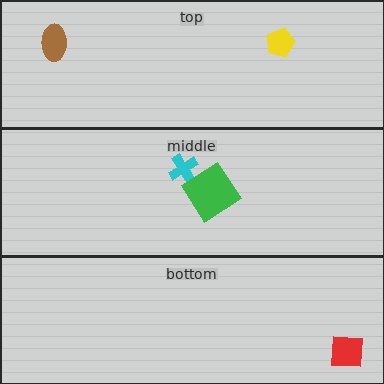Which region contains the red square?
The bottom region.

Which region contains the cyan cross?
The middle region.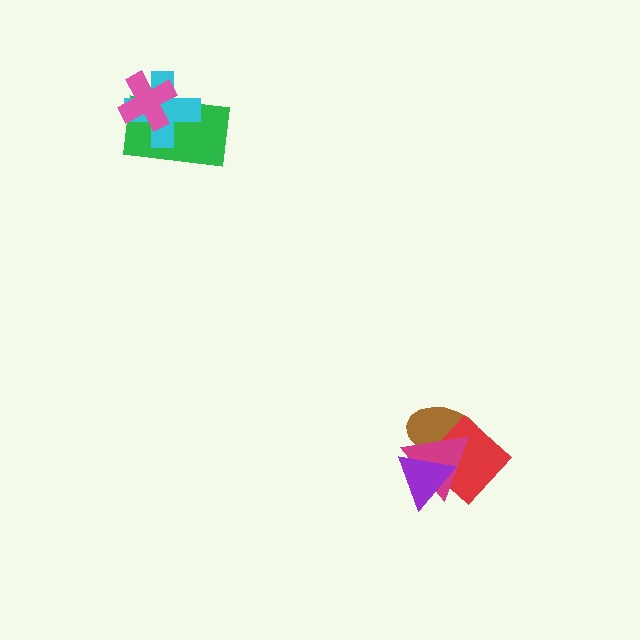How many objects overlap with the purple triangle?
3 objects overlap with the purple triangle.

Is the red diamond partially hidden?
Yes, it is partially covered by another shape.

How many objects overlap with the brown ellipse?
3 objects overlap with the brown ellipse.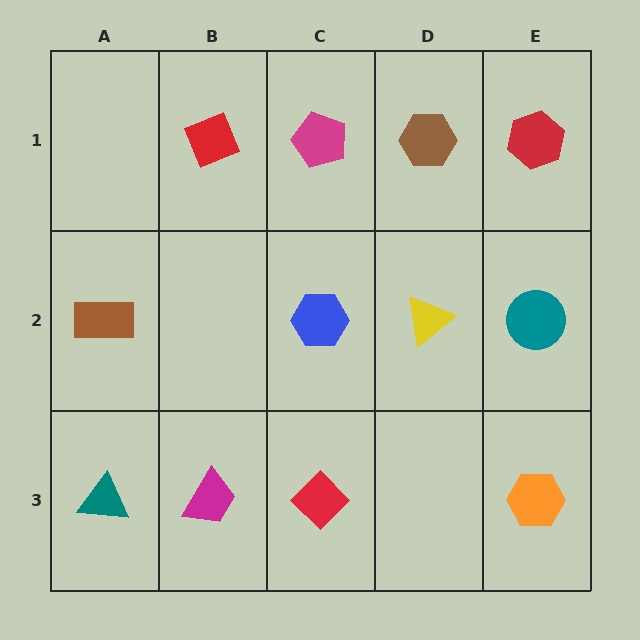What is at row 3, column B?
A magenta trapezoid.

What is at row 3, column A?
A teal triangle.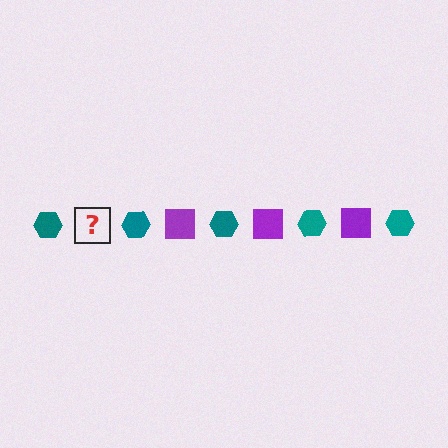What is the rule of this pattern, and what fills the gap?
The rule is that the pattern alternates between teal hexagon and purple square. The gap should be filled with a purple square.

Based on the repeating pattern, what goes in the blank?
The blank should be a purple square.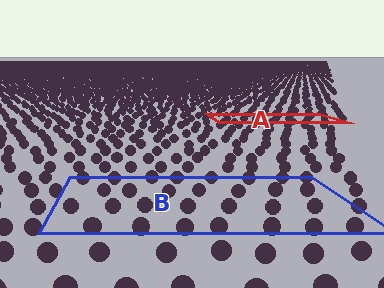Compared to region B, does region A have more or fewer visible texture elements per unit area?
Region A has more texture elements per unit area — they are packed more densely because it is farther away.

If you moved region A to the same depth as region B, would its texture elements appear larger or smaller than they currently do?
They would appear larger. At a closer depth, the same texture elements are projected at a bigger on-screen size.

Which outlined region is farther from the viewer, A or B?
Region A is farther from the viewer — the texture elements inside it appear smaller and more densely packed.